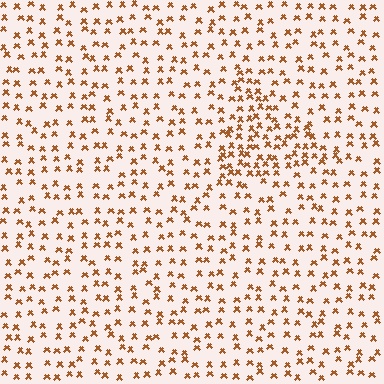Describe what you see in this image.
The image contains small brown elements arranged at two different densities. A triangle-shaped region is visible where the elements are more densely packed than the surrounding area.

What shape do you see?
I see a triangle.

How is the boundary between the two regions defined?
The boundary is defined by a change in element density (approximately 1.8x ratio). All elements are the same color, size, and shape.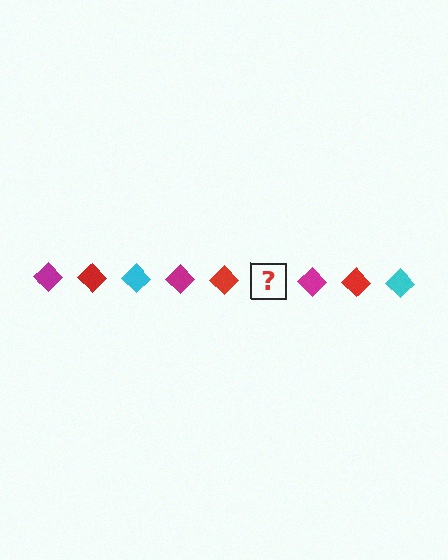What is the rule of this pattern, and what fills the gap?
The rule is that the pattern cycles through magenta, red, cyan diamonds. The gap should be filled with a cyan diamond.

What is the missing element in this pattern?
The missing element is a cyan diamond.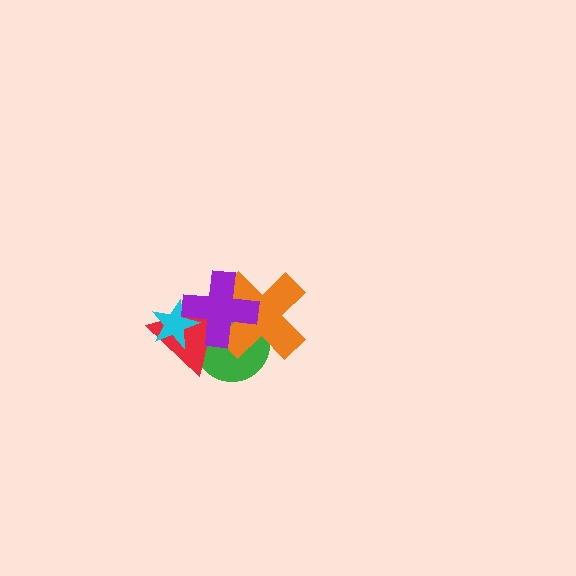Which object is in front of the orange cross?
The purple cross is in front of the orange cross.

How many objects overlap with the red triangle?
4 objects overlap with the red triangle.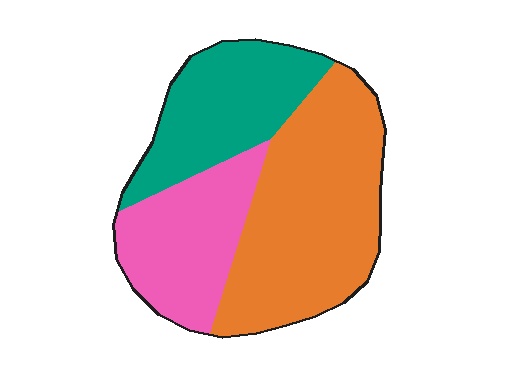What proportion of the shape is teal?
Teal covers around 25% of the shape.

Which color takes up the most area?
Orange, at roughly 45%.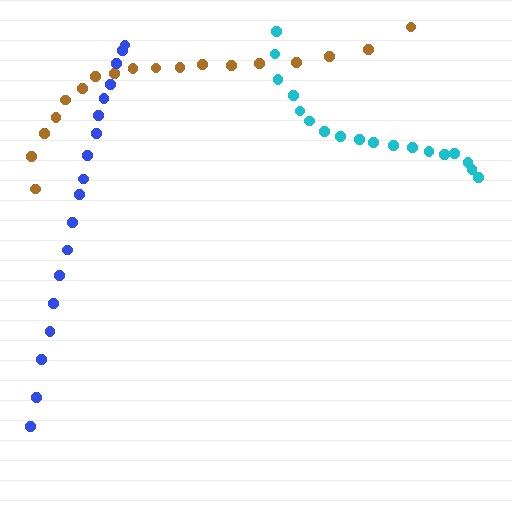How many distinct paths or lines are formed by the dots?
There are 3 distinct paths.